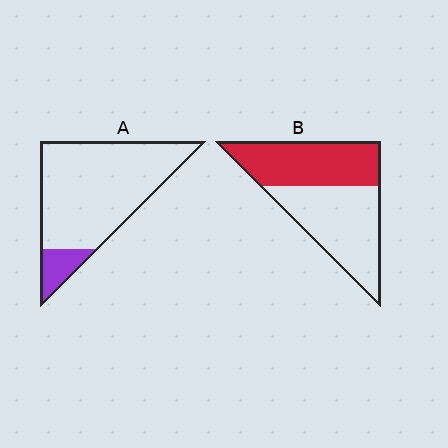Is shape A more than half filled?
No.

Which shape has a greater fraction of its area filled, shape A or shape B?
Shape B.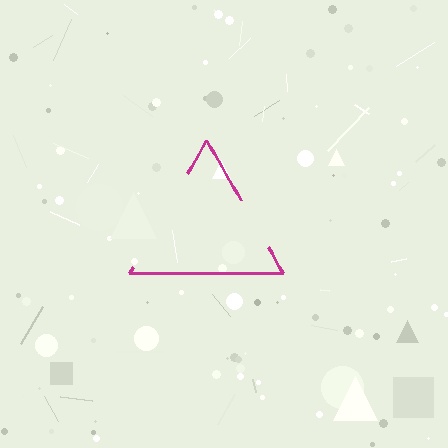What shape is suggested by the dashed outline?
The dashed outline suggests a triangle.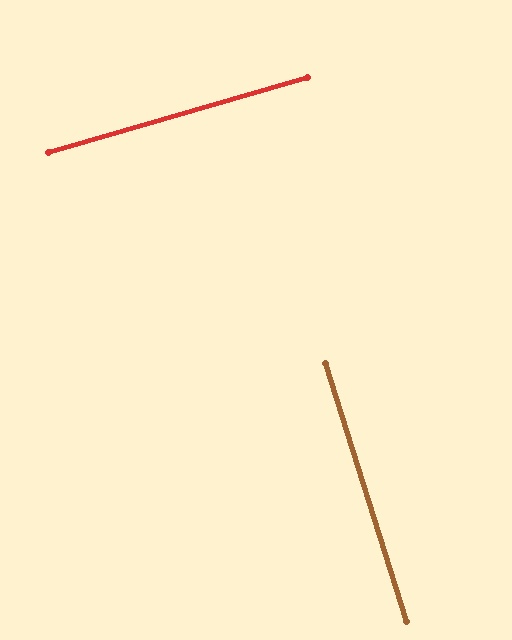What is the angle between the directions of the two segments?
Approximately 89 degrees.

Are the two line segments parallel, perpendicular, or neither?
Perpendicular — they meet at approximately 89°.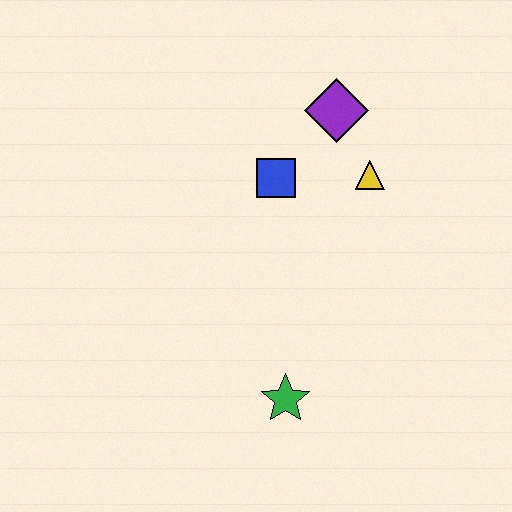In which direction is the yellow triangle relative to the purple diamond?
The yellow triangle is below the purple diamond.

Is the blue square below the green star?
No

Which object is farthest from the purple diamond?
The green star is farthest from the purple diamond.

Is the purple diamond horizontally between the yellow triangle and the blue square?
Yes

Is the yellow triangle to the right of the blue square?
Yes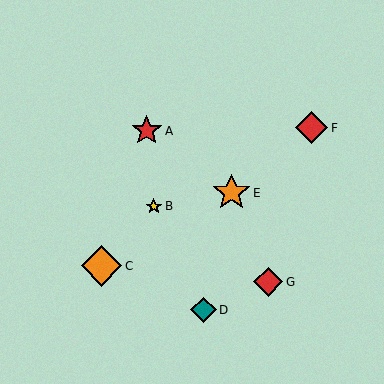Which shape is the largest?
The orange diamond (labeled C) is the largest.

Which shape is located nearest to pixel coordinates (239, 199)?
The orange star (labeled E) at (232, 193) is nearest to that location.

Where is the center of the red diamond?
The center of the red diamond is at (268, 282).